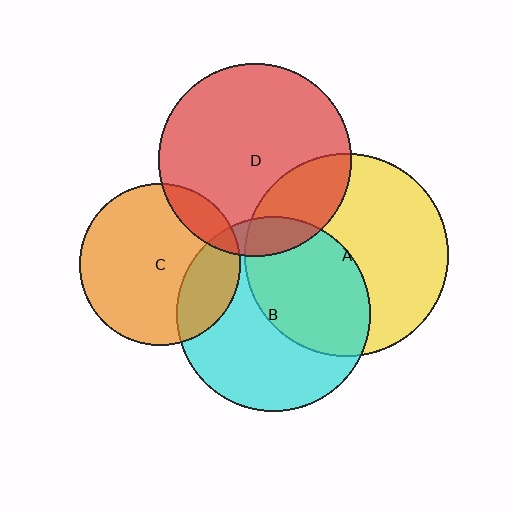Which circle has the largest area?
Circle A (yellow).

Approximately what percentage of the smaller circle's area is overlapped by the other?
Approximately 10%.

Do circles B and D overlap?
Yes.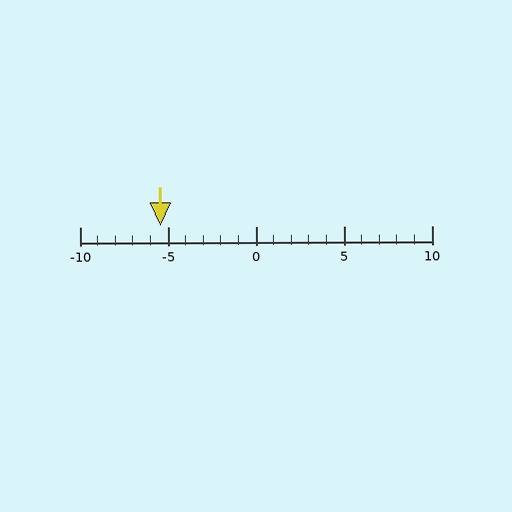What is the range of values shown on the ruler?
The ruler shows values from -10 to 10.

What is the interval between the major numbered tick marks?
The major tick marks are spaced 5 units apart.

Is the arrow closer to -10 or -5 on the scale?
The arrow is closer to -5.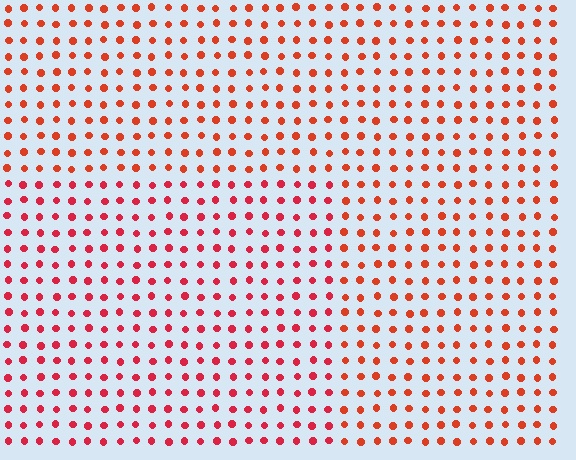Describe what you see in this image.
The image is filled with small red elements in a uniform arrangement. A rectangle-shaped region is visible where the elements are tinted to a slightly different hue, forming a subtle color boundary.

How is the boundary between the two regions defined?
The boundary is defined purely by a slight shift in hue (about 20 degrees). Spacing, size, and orientation are identical on both sides.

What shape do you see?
I see a rectangle.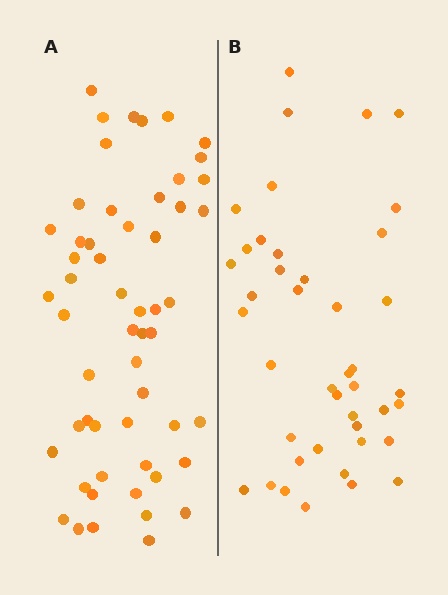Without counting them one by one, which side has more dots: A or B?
Region A (the left region) has more dots.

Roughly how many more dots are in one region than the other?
Region A has approximately 15 more dots than region B.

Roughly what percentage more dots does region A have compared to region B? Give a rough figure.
About 30% more.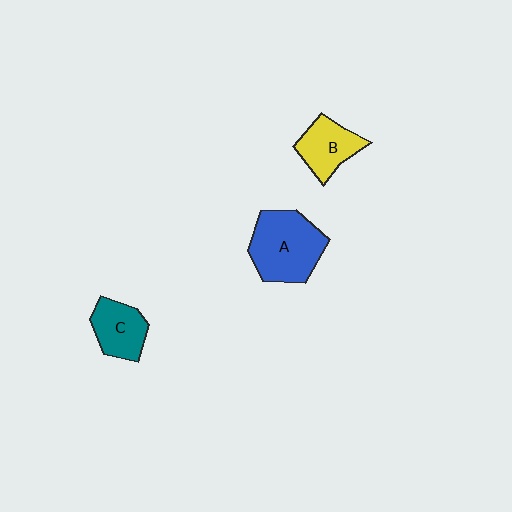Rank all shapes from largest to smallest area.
From largest to smallest: A (blue), B (yellow), C (teal).